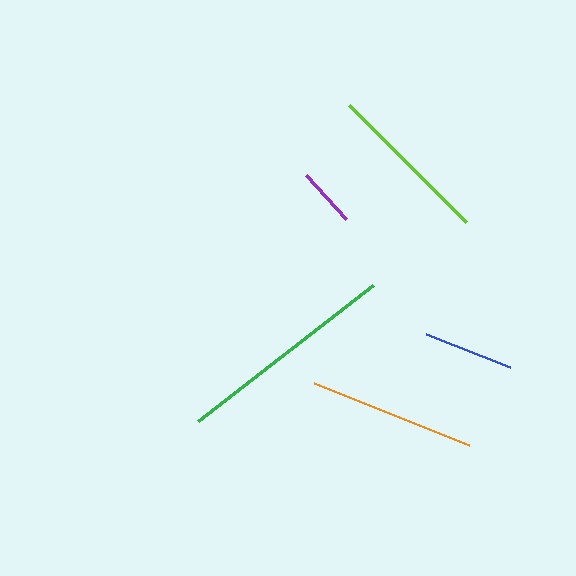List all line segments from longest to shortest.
From longest to shortest: green, orange, lime, blue, purple.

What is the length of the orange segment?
The orange segment is approximately 167 pixels long.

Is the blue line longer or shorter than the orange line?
The orange line is longer than the blue line.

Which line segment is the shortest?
The purple line is the shortest at approximately 60 pixels.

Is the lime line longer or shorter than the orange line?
The orange line is longer than the lime line.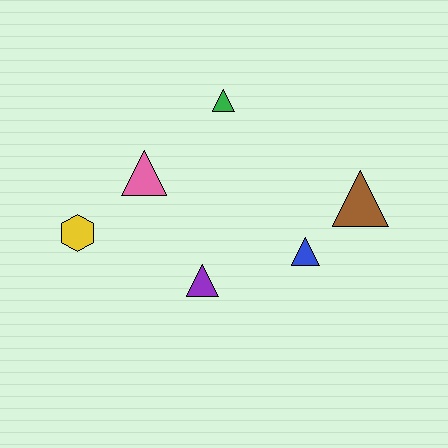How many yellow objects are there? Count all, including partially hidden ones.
There is 1 yellow object.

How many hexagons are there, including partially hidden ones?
There is 1 hexagon.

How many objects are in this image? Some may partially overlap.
There are 6 objects.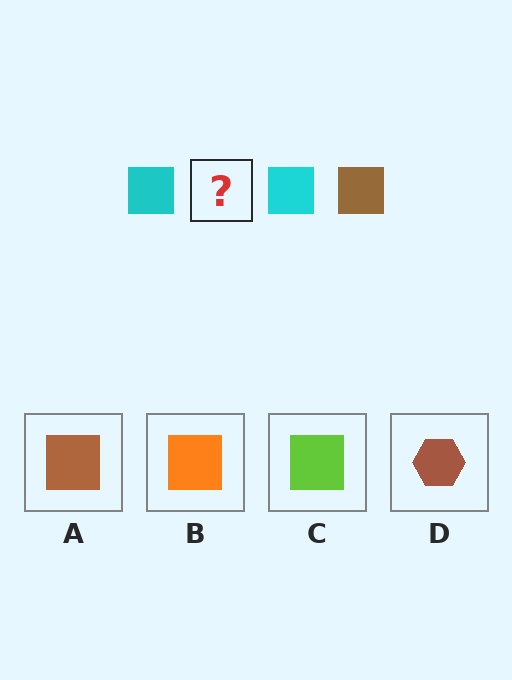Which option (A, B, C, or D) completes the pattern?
A.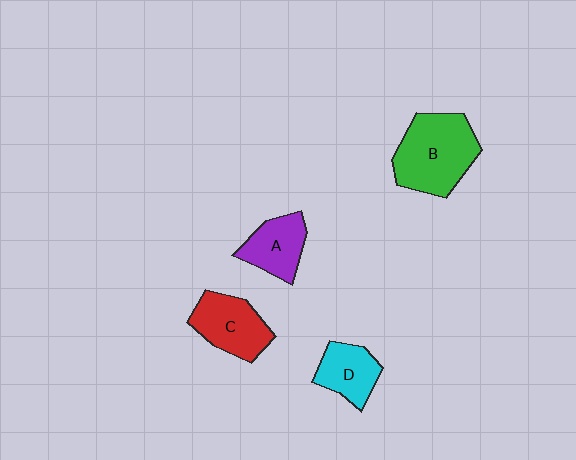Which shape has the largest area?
Shape B (green).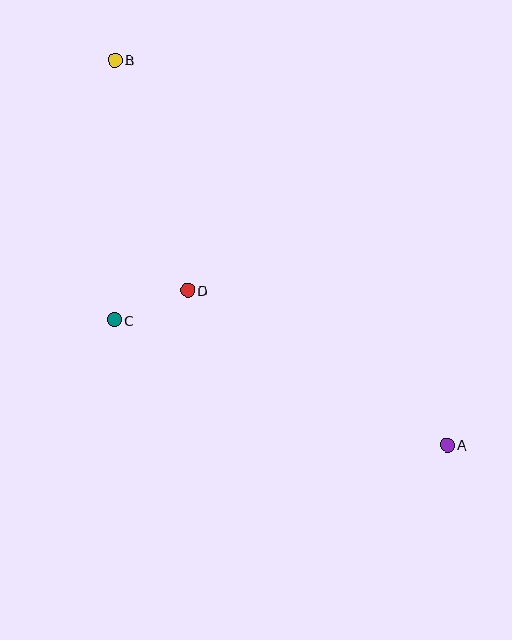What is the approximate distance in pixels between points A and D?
The distance between A and D is approximately 302 pixels.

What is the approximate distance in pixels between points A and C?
The distance between A and C is approximately 356 pixels.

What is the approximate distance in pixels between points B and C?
The distance between B and C is approximately 260 pixels.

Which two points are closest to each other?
Points C and D are closest to each other.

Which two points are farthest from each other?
Points A and B are farthest from each other.